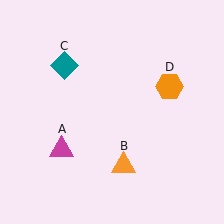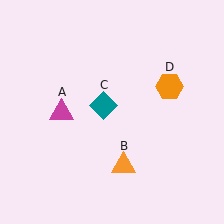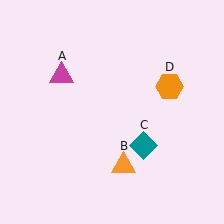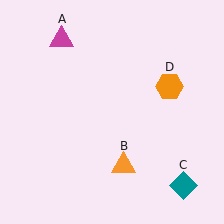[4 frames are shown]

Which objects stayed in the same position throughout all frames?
Orange triangle (object B) and orange hexagon (object D) remained stationary.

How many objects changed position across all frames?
2 objects changed position: magenta triangle (object A), teal diamond (object C).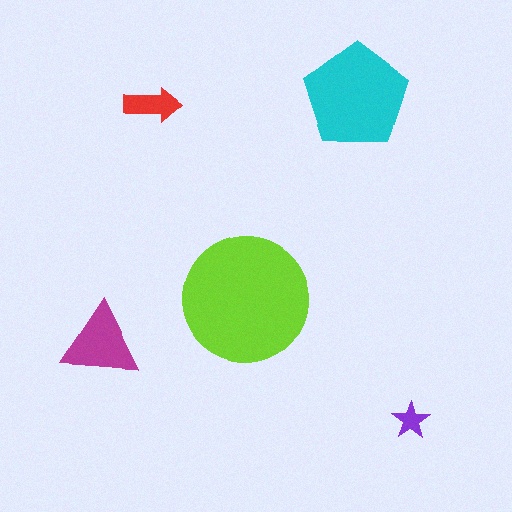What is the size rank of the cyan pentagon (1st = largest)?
2nd.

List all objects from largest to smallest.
The lime circle, the cyan pentagon, the magenta triangle, the red arrow, the purple star.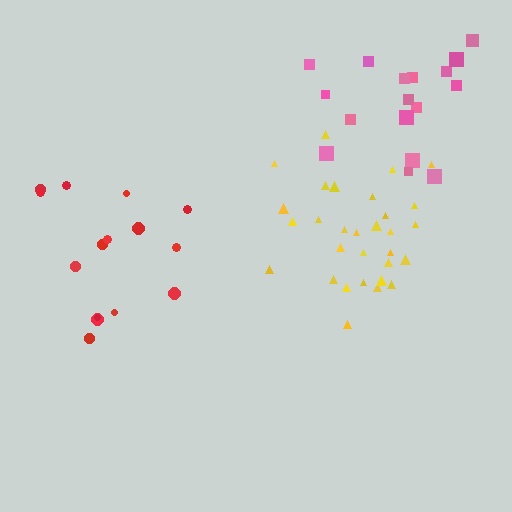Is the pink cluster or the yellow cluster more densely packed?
Yellow.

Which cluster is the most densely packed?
Yellow.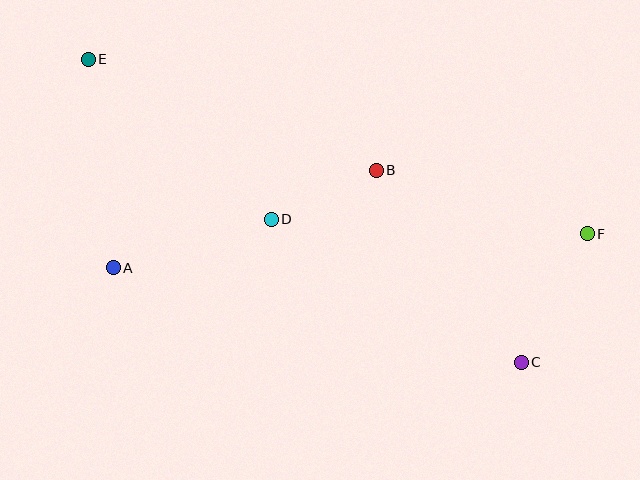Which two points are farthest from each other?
Points E and F are farthest from each other.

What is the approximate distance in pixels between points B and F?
The distance between B and F is approximately 220 pixels.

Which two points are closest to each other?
Points B and D are closest to each other.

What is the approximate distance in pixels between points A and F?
The distance between A and F is approximately 475 pixels.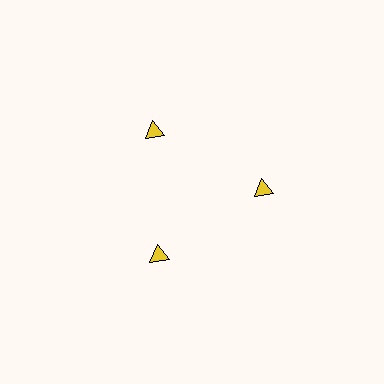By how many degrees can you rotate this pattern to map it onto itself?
The pattern maps onto itself every 120 degrees of rotation.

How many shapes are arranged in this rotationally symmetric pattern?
There are 3 shapes, arranged in 3 groups of 1.